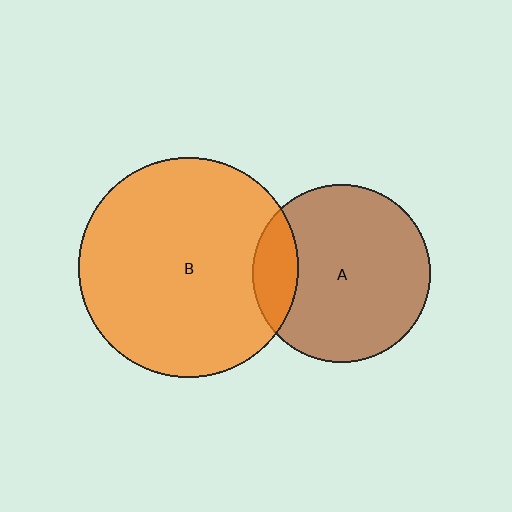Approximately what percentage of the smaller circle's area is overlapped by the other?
Approximately 15%.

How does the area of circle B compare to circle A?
Approximately 1.5 times.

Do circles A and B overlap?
Yes.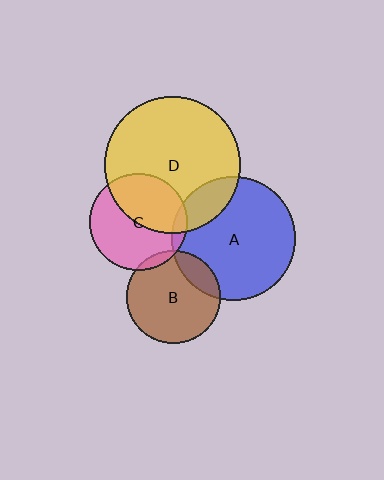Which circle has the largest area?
Circle D (yellow).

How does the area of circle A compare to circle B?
Approximately 1.8 times.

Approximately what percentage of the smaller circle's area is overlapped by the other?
Approximately 15%.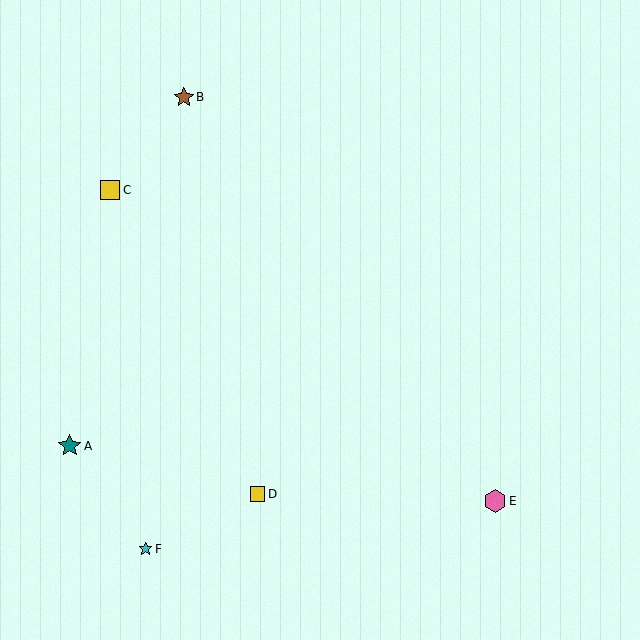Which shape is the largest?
The pink hexagon (labeled E) is the largest.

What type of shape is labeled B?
Shape B is a brown star.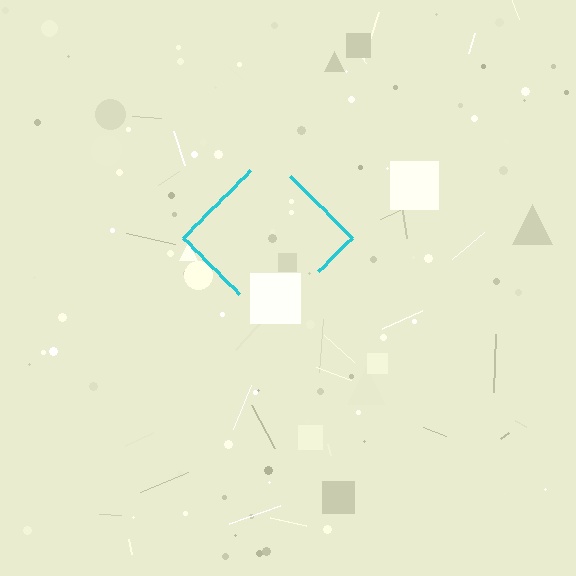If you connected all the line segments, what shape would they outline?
They would outline a diamond.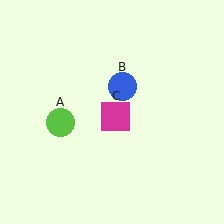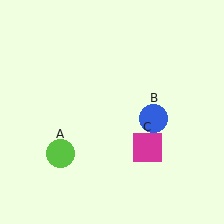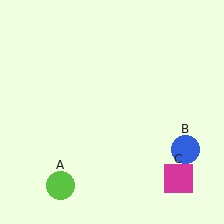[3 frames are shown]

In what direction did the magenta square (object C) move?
The magenta square (object C) moved down and to the right.